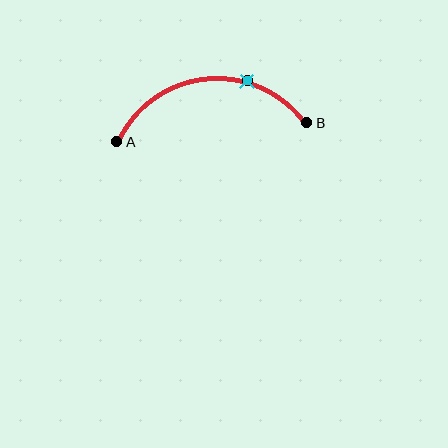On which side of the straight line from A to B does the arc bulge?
The arc bulges above the straight line connecting A and B.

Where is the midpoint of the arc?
The arc midpoint is the point on the curve farthest from the straight line joining A and B. It sits above that line.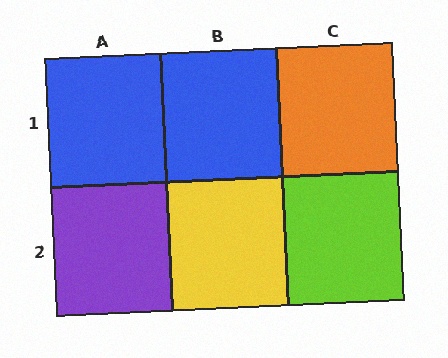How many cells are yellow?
1 cell is yellow.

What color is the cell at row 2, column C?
Lime.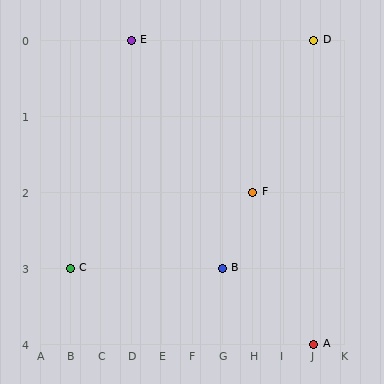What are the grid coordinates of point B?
Point B is at grid coordinates (G, 3).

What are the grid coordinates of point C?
Point C is at grid coordinates (B, 3).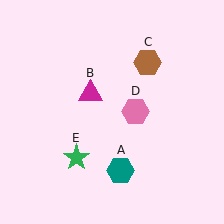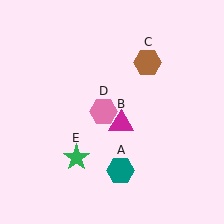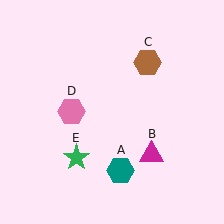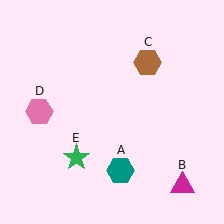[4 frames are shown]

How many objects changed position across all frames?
2 objects changed position: magenta triangle (object B), pink hexagon (object D).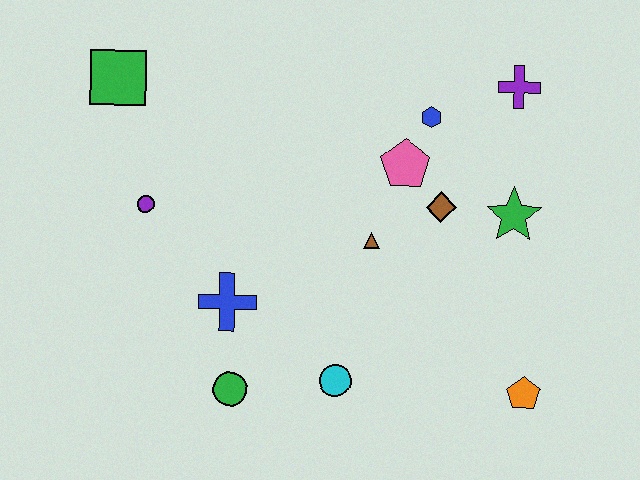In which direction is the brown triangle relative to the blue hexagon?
The brown triangle is below the blue hexagon.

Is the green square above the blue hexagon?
Yes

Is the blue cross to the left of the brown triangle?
Yes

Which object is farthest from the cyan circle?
The green square is farthest from the cyan circle.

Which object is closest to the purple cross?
The blue hexagon is closest to the purple cross.